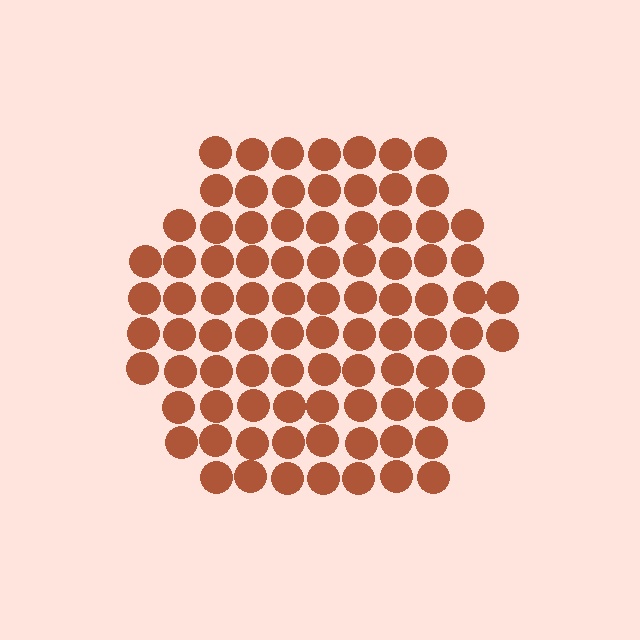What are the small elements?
The small elements are circles.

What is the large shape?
The large shape is a hexagon.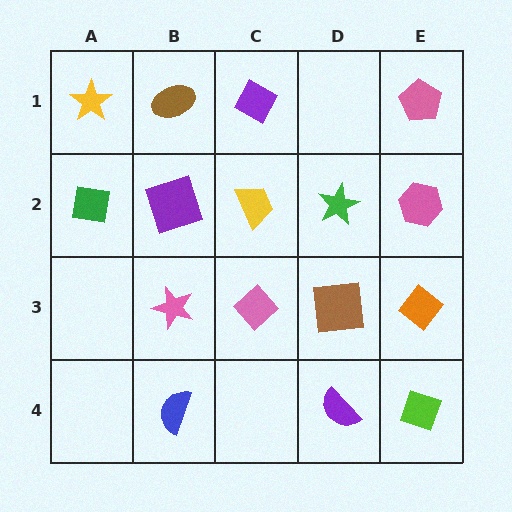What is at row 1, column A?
A yellow star.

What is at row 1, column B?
A brown ellipse.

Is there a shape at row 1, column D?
No, that cell is empty.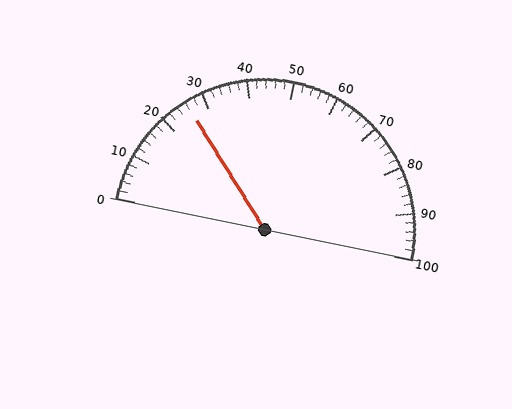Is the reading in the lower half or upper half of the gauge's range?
The reading is in the lower half of the range (0 to 100).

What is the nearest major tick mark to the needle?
The nearest major tick mark is 30.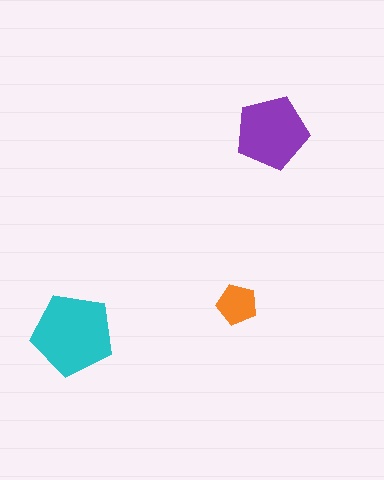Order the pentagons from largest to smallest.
the cyan one, the purple one, the orange one.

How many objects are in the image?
There are 3 objects in the image.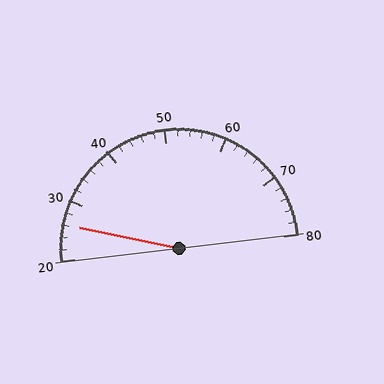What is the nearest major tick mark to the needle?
The nearest major tick mark is 30.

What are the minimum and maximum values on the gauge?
The gauge ranges from 20 to 80.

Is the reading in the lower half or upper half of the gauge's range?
The reading is in the lower half of the range (20 to 80).